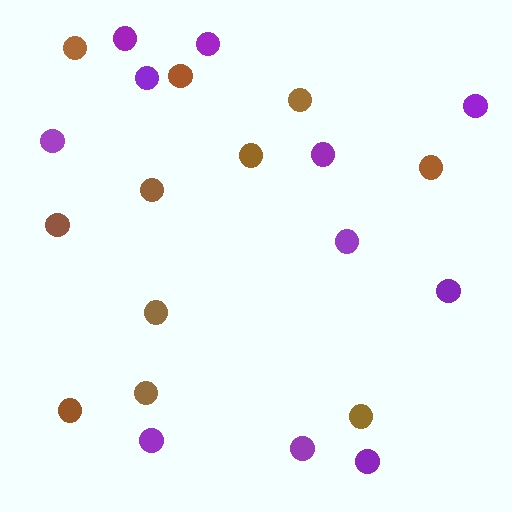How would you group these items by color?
There are 2 groups: one group of brown circles (11) and one group of purple circles (11).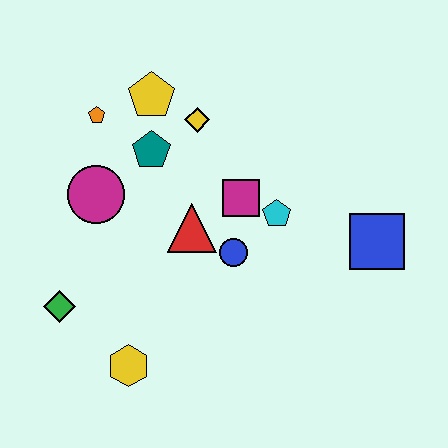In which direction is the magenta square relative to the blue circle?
The magenta square is above the blue circle.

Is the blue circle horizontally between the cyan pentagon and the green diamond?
Yes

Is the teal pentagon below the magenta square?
No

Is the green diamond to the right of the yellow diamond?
No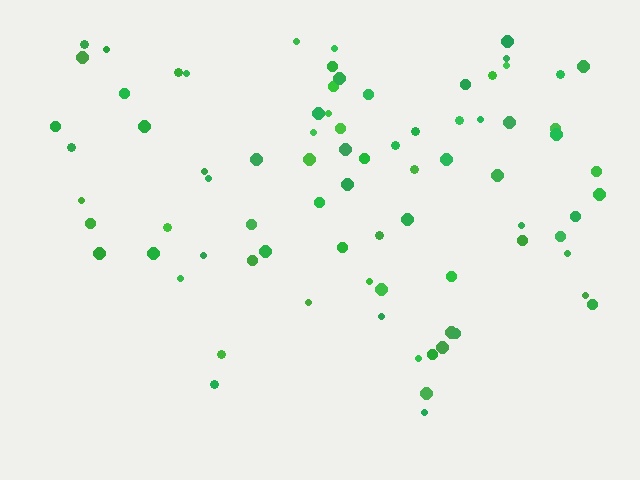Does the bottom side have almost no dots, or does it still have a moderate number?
Still a moderate number, just noticeably fewer than the top.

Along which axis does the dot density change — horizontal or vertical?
Vertical.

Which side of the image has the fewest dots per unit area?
The bottom.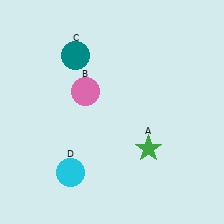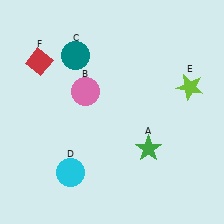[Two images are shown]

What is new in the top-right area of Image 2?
A lime star (E) was added in the top-right area of Image 2.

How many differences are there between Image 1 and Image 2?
There are 2 differences between the two images.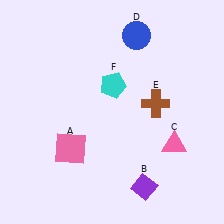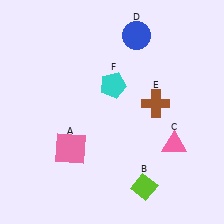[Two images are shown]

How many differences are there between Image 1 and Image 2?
There is 1 difference between the two images.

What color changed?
The diamond (B) changed from purple in Image 1 to lime in Image 2.